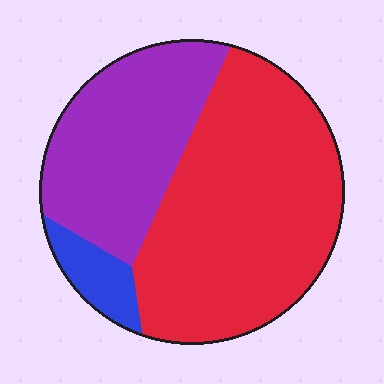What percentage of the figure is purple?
Purple takes up about one third (1/3) of the figure.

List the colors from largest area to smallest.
From largest to smallest: red, purple, blue.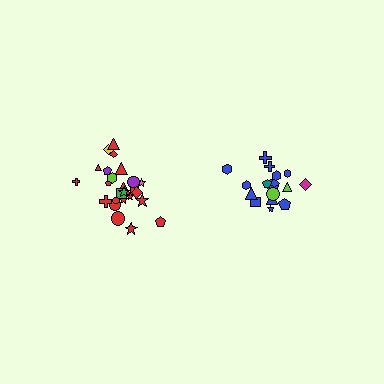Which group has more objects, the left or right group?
The left group.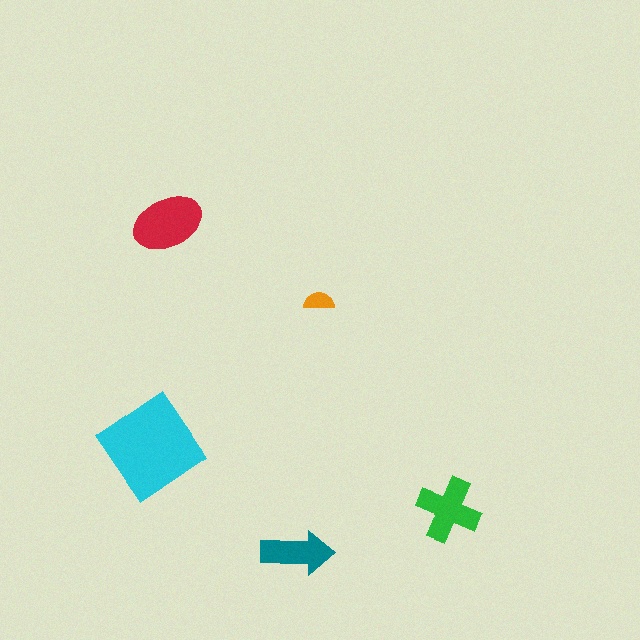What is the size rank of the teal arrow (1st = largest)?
4th.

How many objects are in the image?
There are 5 objects in the image.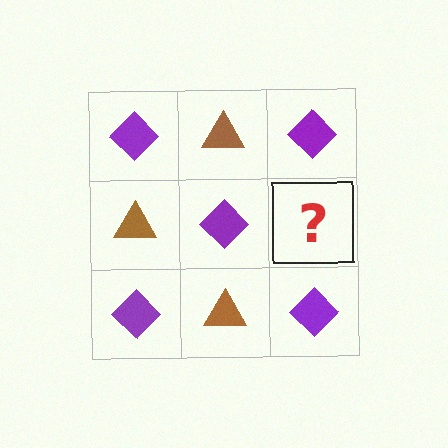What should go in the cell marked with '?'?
The missing cell should contain a brown triangle.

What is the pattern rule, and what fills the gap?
The rule is that it alternates purple diamond and brown triangle in a checkerboard pattern. The gap should be filled with a brown triangle.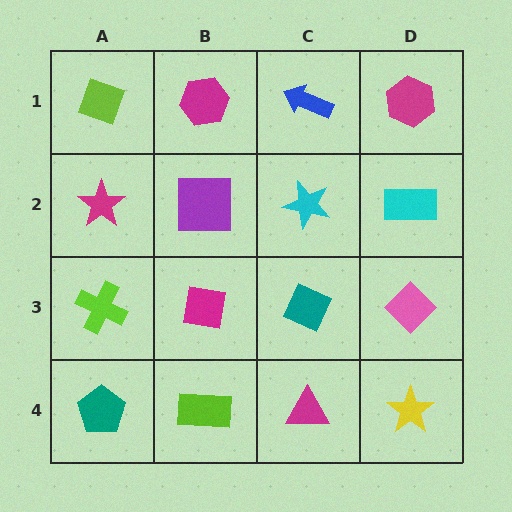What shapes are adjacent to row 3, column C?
A cyan star (row 2, column C), a magenta triangle (row 4, column C), a magenta square (row 3, column B), a pink diamond (row 3, column D).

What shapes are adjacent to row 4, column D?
A pink diamond (row 3, column D), a magenta triangle (row 4, column C).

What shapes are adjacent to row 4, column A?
A lime cross (row 3, column A), a lime rectangle (row 4, column B).